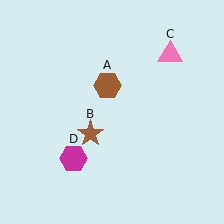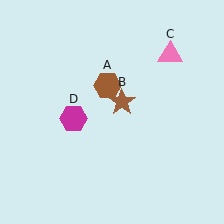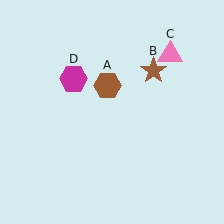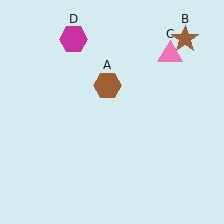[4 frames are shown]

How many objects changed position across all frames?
2 objects changed position: brown star (object B), magenta hexagon (object D).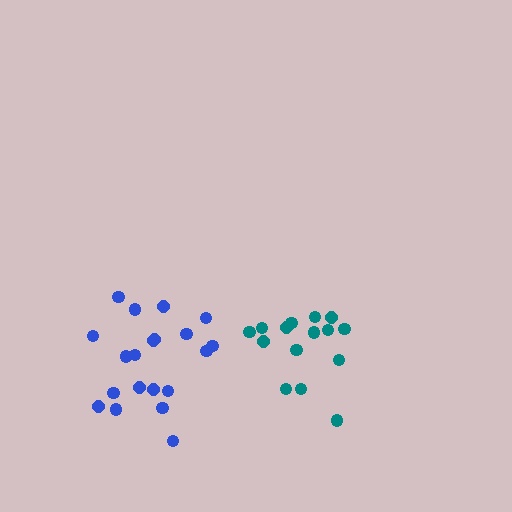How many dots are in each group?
Group 1: 20 dots, Group 2: 15 dots (35 total).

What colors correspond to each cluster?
The clusters are colored: blue, teal.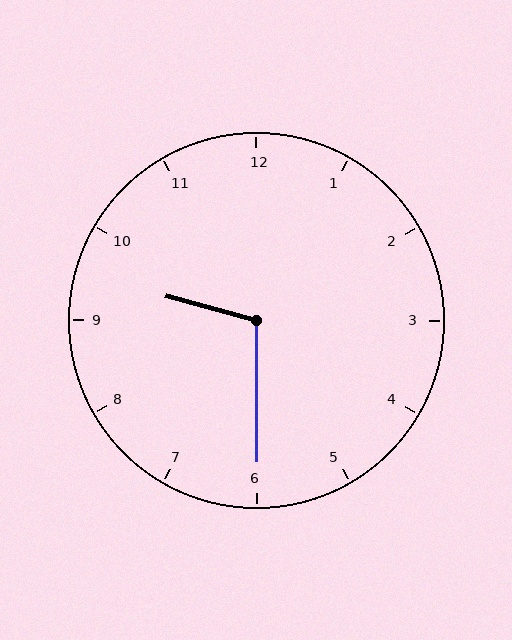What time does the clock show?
9:30.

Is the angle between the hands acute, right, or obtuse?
It is obtuse.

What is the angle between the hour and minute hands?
Approximately 105 degrees.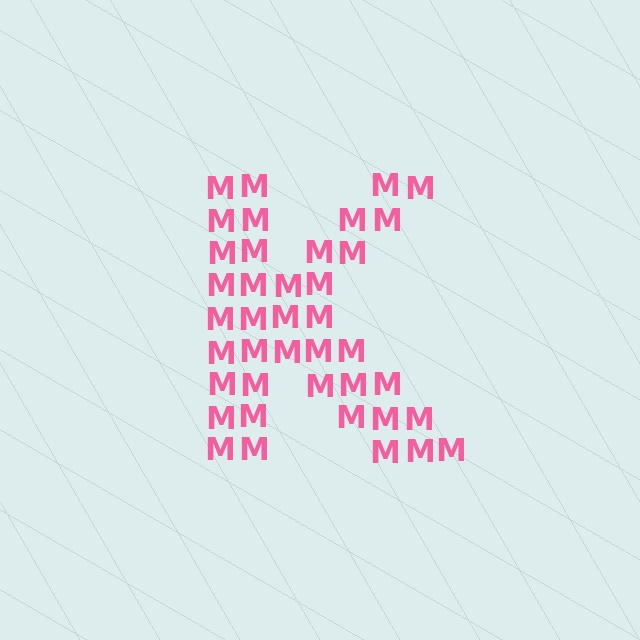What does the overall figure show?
The overall figure shows the letter K.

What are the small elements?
The small elements are letter M's.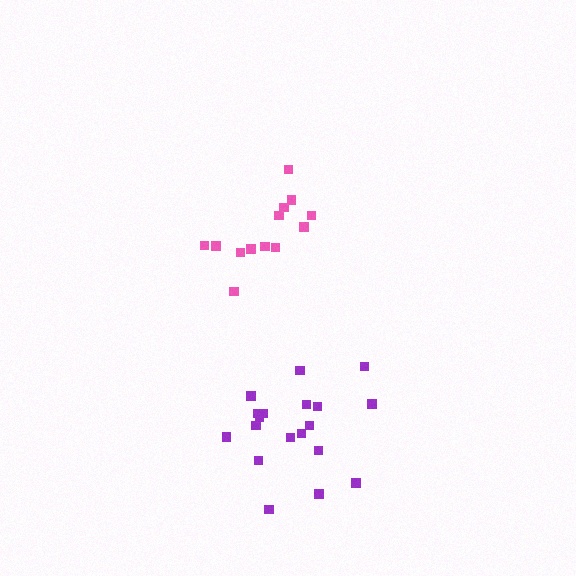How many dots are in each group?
Group 1: 13 dots, Group 2: 19 dots (32 total).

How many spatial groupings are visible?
There are 2 spatial groupings.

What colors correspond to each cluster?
The clusters are colored: pink, purple.